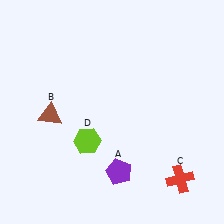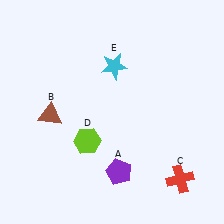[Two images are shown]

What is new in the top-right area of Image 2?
A cyan star (E) was added in the top-right area of Image 2.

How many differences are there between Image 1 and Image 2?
There is 1 difference between the two images.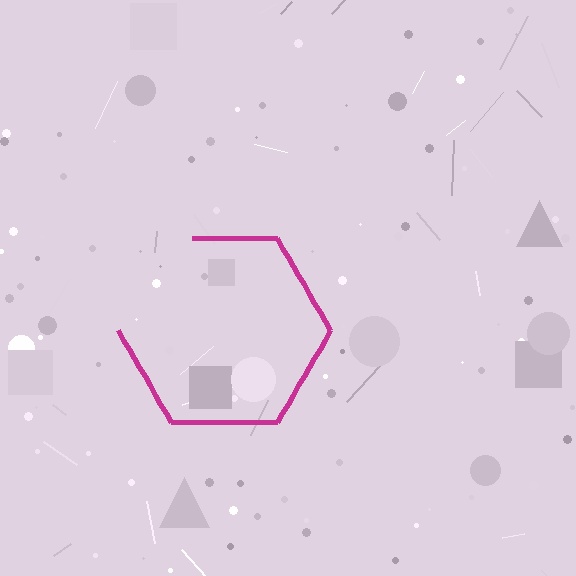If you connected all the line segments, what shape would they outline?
They would outline a hexagon.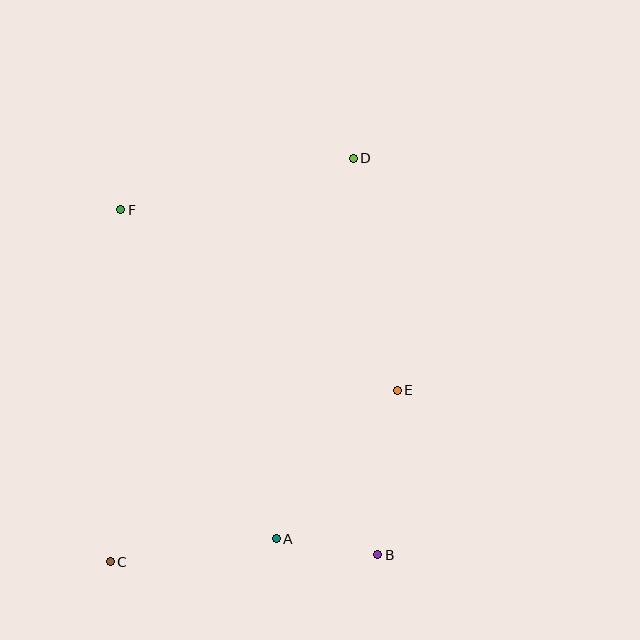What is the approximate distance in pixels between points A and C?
The distance between A and C is approximately 168 pixels.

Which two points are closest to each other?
Points A and B are closest to each other.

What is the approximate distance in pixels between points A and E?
The distance between A and E is approximately 191 pixels.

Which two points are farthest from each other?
Points C and D are farthest from each other.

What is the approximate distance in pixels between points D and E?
The distance between D and E is approximately 236 pixels.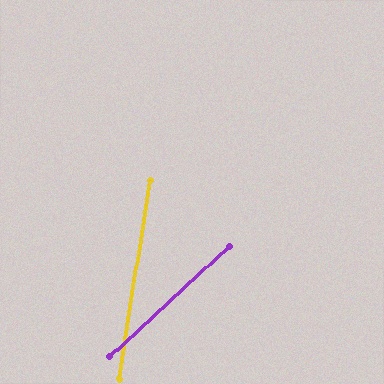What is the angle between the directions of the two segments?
Approximately 38 degrees.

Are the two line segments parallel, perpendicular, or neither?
Neither parallel nor perpendicular — they differ by about 38°.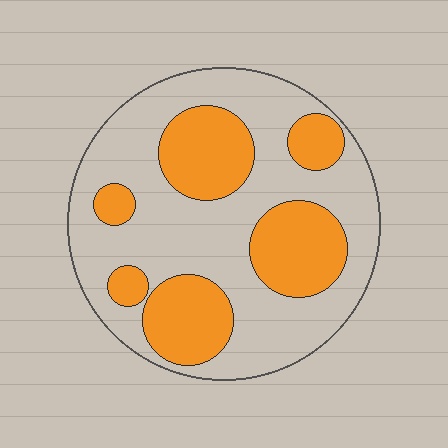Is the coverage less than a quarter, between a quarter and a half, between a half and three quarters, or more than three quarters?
Between a quarter and a half.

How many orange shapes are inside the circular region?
6.